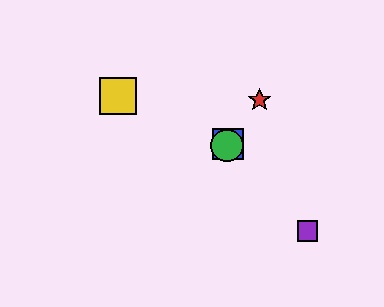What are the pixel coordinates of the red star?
The red star is at (259, 100).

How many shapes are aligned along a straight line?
3 shapes (the red star, the blue square, the green circle) are aligned along a straight line.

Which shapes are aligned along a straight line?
The red star, the blue square, the green circle are aligned along a straight line.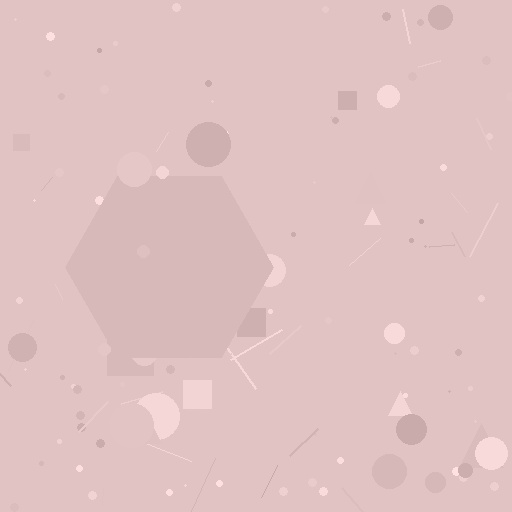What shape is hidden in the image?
A hexagon is hidden in the image.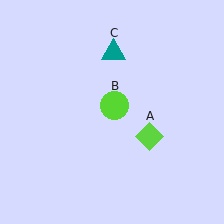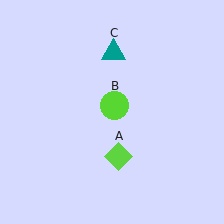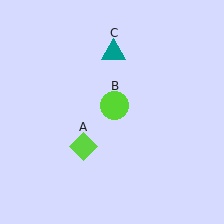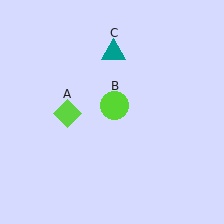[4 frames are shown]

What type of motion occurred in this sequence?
The lime diamond (object A) rotated clockwise around the center of the scene.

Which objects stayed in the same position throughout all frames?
Lime circle (object B) and teal triangle (object C) remained stationary.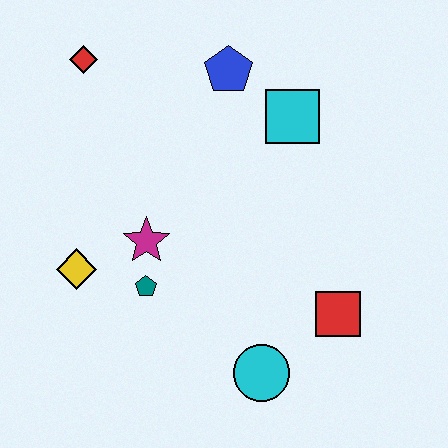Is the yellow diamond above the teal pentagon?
Yes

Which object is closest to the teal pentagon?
The magenta star is closest to the teal pentagon.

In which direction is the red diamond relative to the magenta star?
The red diamond is above the magenta star.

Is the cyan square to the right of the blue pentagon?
Yes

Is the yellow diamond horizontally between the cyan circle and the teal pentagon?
No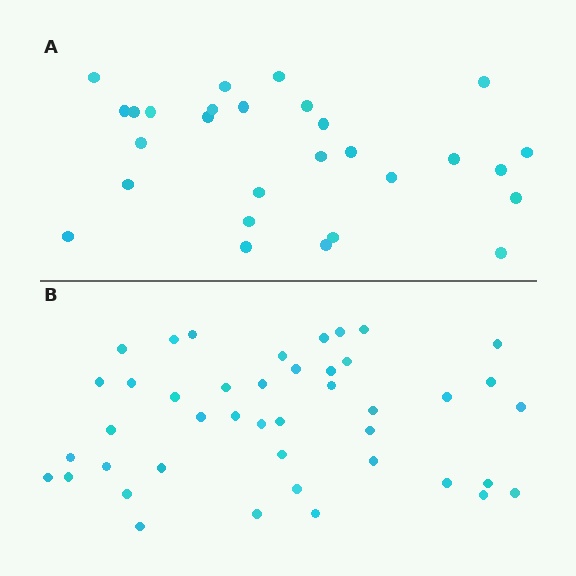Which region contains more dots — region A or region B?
Region B (the bottom region) has more dots.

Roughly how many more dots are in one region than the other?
Region B has approximately 15 more dots than region A.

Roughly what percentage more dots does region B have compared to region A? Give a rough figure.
About 55% more.